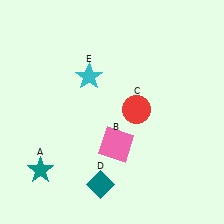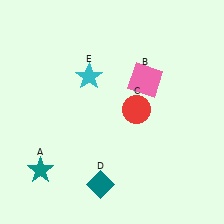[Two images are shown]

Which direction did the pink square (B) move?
The pink square (B) moved up.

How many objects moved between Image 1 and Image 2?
1 object moved between the two images.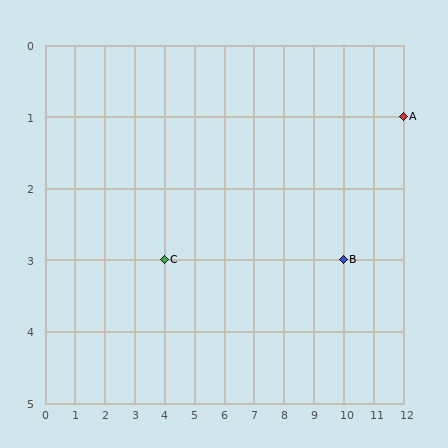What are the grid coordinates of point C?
Point C is at grid coordinates (4, 3).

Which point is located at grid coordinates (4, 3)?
Point C is at (4, 3).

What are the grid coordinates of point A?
Point A is at grid coordinates (12, 1).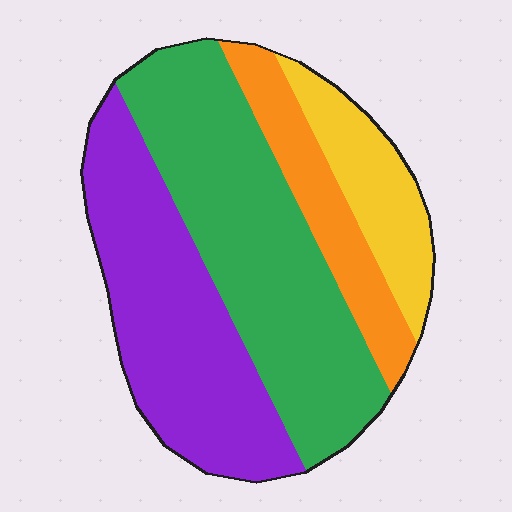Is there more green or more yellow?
Green.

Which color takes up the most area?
Green, at roughly 40%.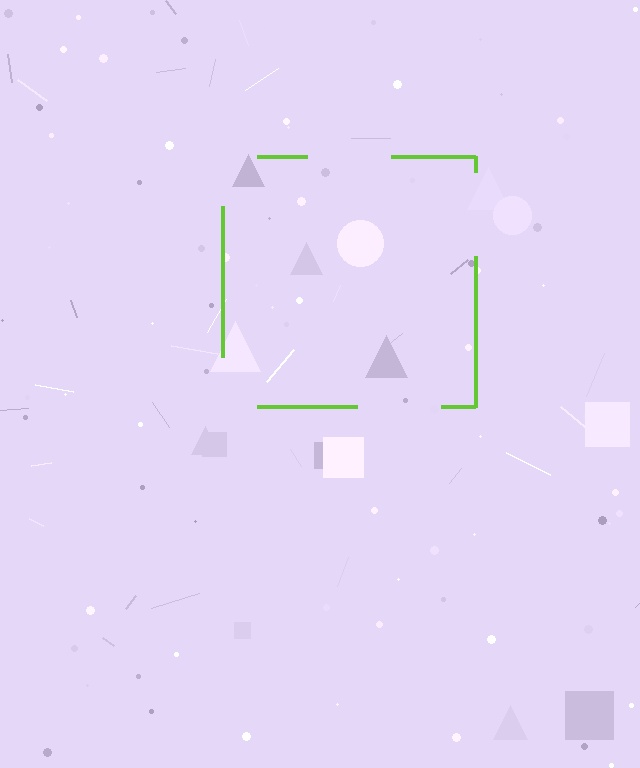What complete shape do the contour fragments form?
The contour fragments form a square.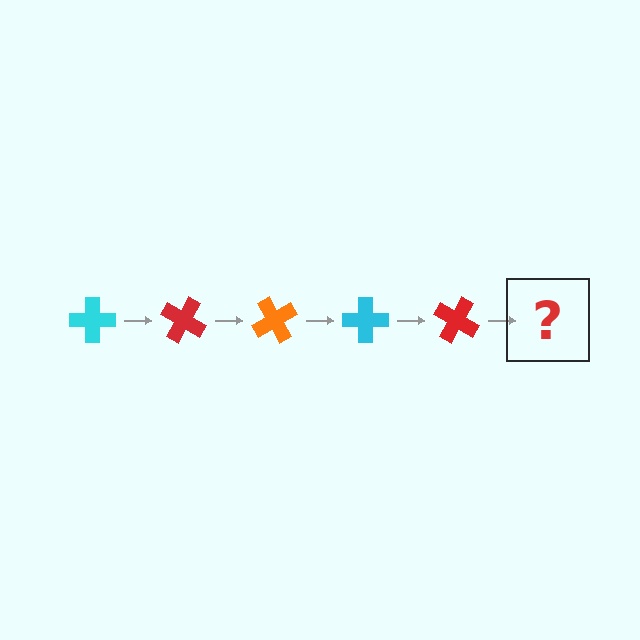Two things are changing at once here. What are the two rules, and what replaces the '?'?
The two rules are that it rotates 30 degrees each step and the color cycles through cyan, red, and orange. The '?' should be an orange cross, rotated 150 degrees from the start.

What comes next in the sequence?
The next element should be an orange cross, rotated 150 degrees from the start.